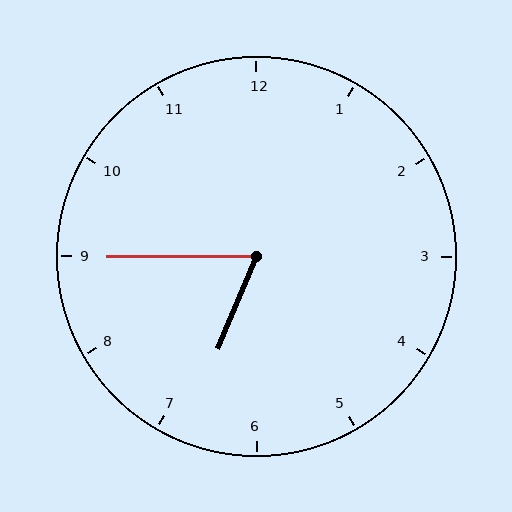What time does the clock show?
6:45.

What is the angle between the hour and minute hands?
Approximately 68 degrees.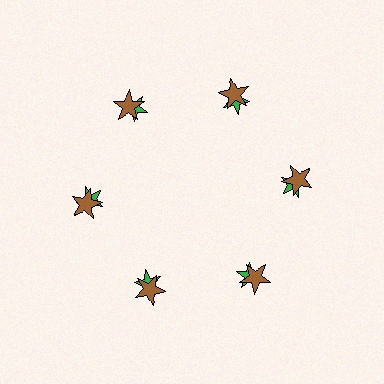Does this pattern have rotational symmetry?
Yes, this pattern has 6-fold rotational symmetry. It looks the same after rotating 60 degrees around the center.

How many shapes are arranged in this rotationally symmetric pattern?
There are 12 shapes, arranged in 6 groups of 2.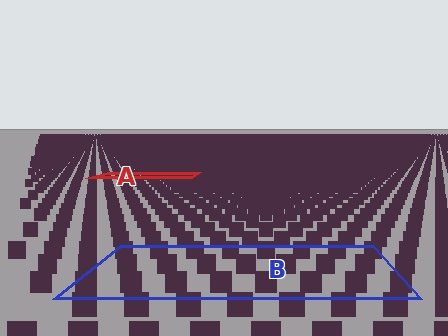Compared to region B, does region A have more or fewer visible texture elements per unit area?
Region A has more texture elements per unit area — they are packed more densely because it is farther away.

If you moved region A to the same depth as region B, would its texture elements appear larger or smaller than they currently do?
They would appear larger. At a closer depth, the same texture elements are projected at a bigger on-screen size.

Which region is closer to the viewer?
Region B is closer. The texture elements there are larger and more spread out.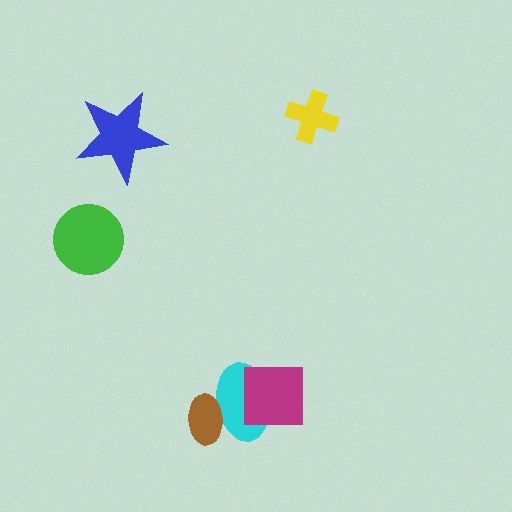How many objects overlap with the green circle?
0 objects overlap with the green circle.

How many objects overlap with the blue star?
0 objects overlap with the blue star.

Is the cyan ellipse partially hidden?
Yes, it is partially covered by another shape.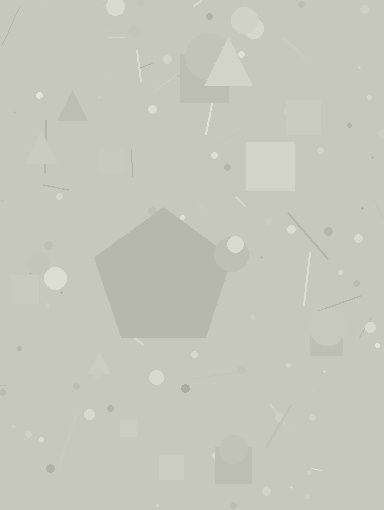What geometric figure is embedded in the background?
A pentagon is embedded in the background.